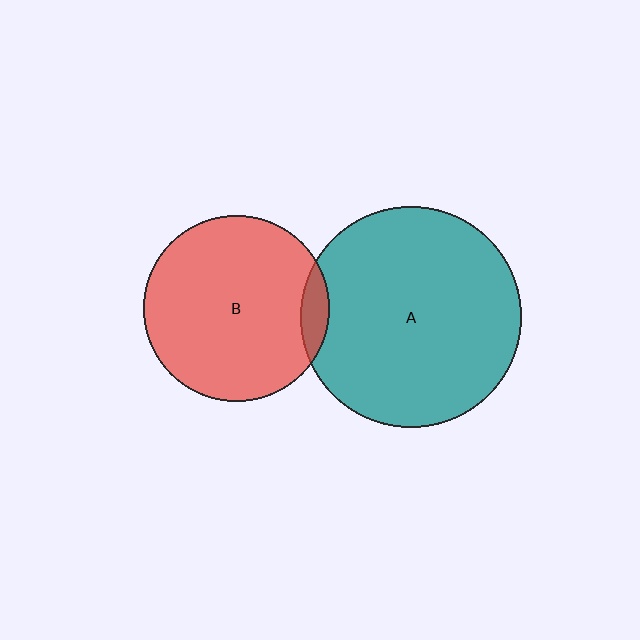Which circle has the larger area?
Circle A (teal).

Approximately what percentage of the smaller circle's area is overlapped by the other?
Approximately 5%.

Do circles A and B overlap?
Yes.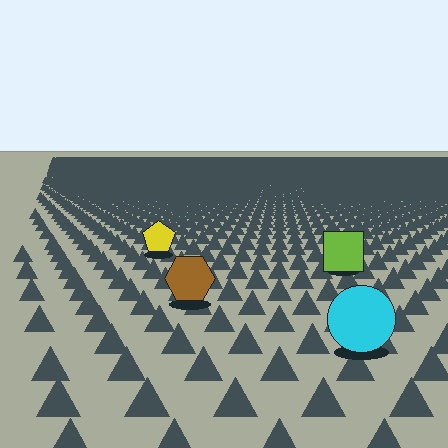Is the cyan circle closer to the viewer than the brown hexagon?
Yes. The cyan circle is closer — you can tell from the texture gradient: the ground texture is coarser near it.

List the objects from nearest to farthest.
From nearest to farthest: the cyan circle, the brown hexagon, the lime square, the yellow pentagon.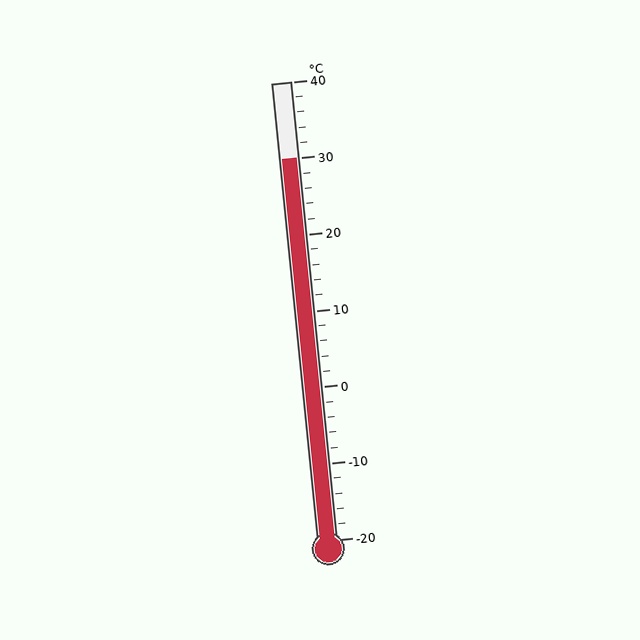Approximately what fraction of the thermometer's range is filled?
The thermometer is filled to approximately 85% of its range.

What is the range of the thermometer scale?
The thermometer scale ranges from -20°C to 40°C.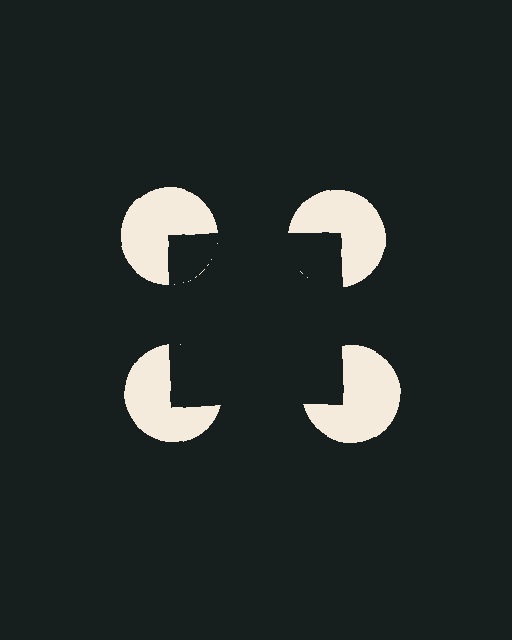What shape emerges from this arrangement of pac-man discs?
An illusory square — its edges are inferred from the aligned wedge cuts in the pac-man discs, not physically drawn.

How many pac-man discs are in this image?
There are 4 — one at each vertex of the illusory square.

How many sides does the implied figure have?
4 sides.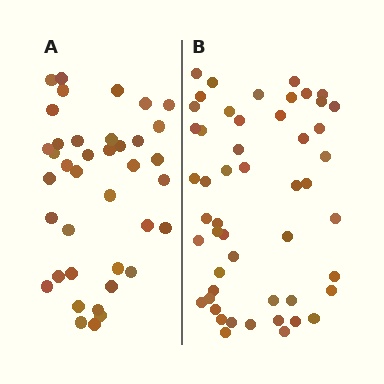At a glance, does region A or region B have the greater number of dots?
Region B (the right region) has more dots.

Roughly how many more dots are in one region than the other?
Region B has roughly 12 or so more dots than region A.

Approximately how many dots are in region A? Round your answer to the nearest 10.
About 40 dots. (The exact count is 39, which rounds to 40.)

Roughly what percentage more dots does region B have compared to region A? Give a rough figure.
About 30% more.